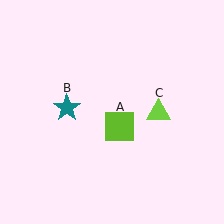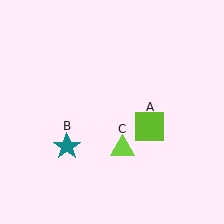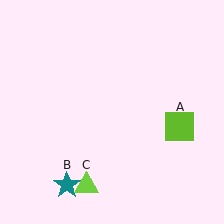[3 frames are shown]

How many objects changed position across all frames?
3 objects changed position: lime square (object A), teal star (object B), lime triangle (object C).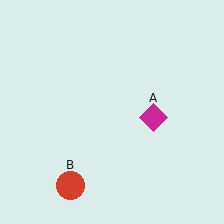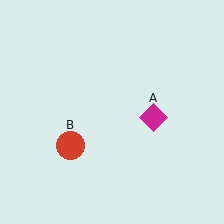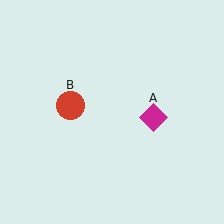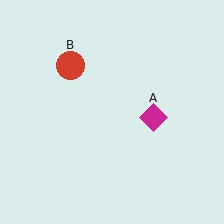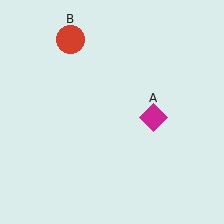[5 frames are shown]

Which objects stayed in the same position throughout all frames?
Magenta diamond (object A) remained stationary.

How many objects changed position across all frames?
1 object changed position: red circle (object B).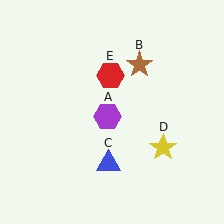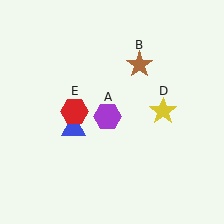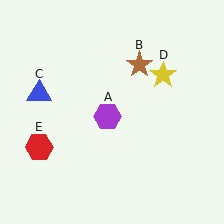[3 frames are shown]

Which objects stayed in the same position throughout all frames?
Purple hexagon (object A) and brown star (object B) remained stationary.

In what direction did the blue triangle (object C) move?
The blue triangle (object C) moved up and to the left.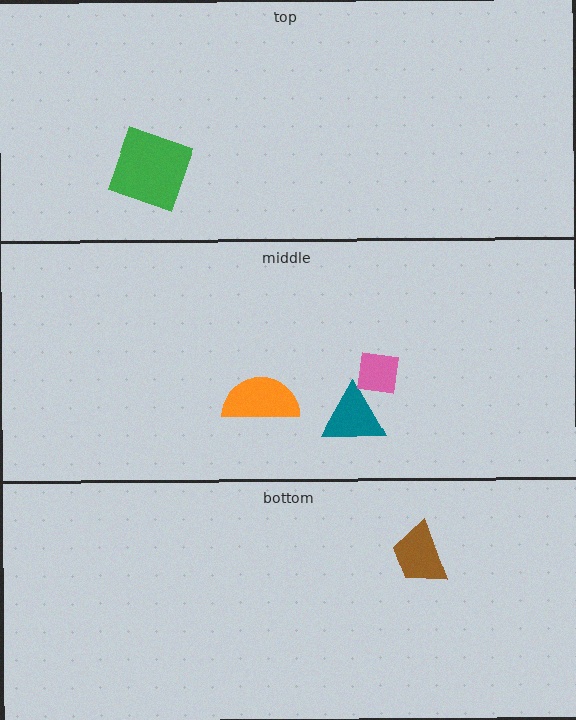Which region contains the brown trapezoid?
The bottom region.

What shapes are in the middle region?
The teal triangle, the pink square, the orange semicircle.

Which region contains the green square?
The top region.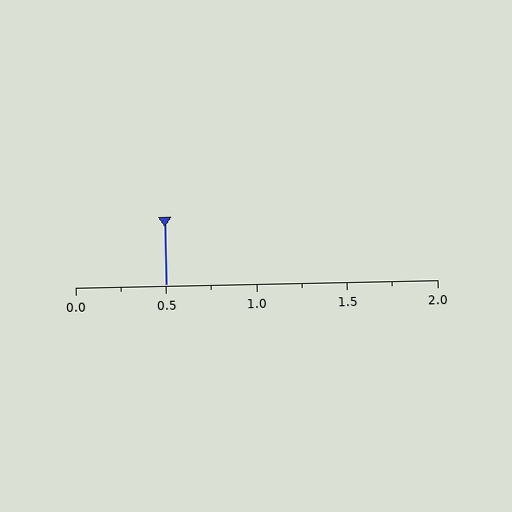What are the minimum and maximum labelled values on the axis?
The axis runs from 0.0 to 2.0.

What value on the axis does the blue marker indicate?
The marker indicates approximately 0.5.